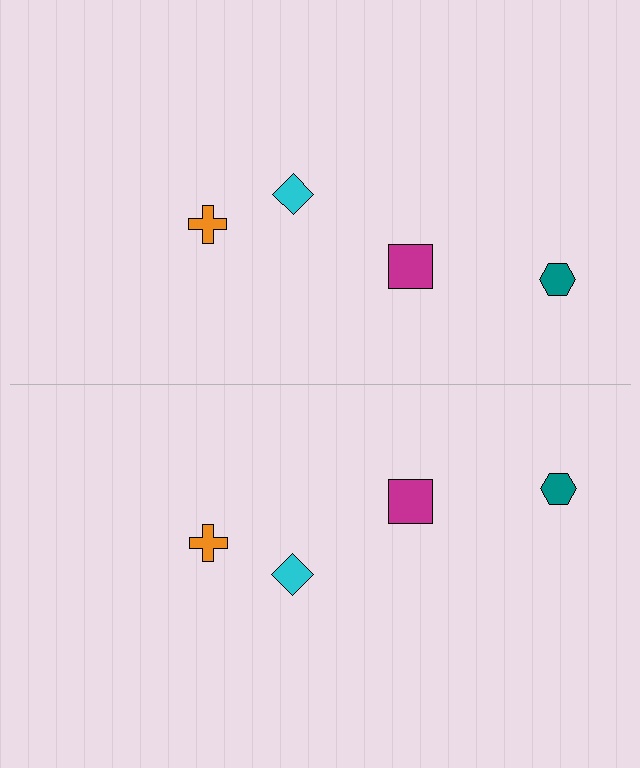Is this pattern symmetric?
Yes, this pattern has bilateral (reflection) symmetry.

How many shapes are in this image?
There are 8 shapes in this image.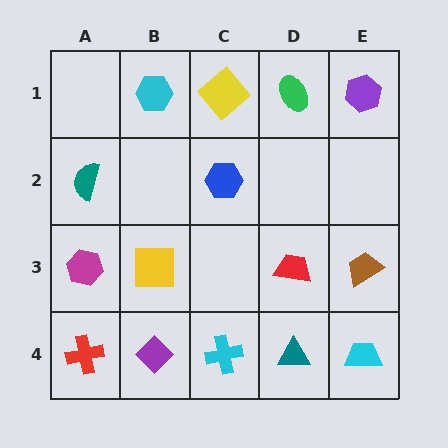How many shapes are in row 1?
4 shapes.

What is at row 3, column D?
A red trapezoid.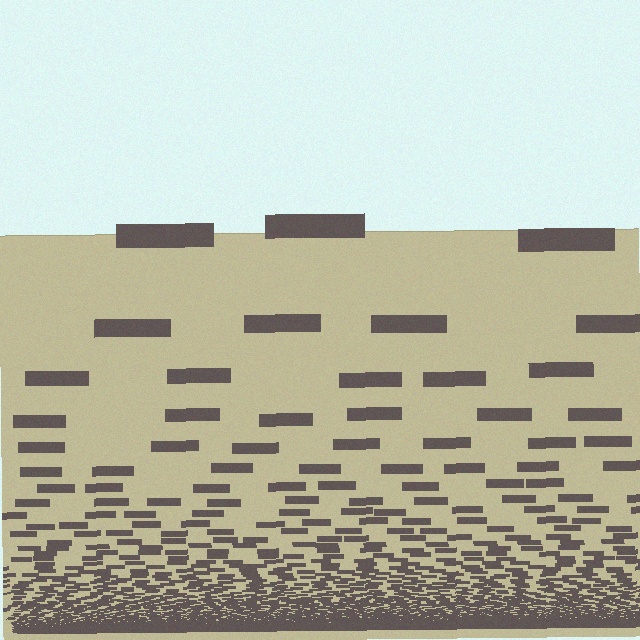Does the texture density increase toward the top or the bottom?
Density increases toward the bottom.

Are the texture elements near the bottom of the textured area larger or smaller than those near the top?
Smaller. The gradient is inverted — elements near the bottom are smaller and denser.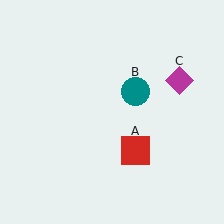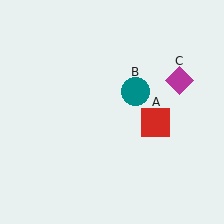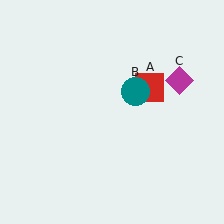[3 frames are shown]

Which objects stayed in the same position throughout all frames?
Teal circle (object B) and magenta diamond (object C) remained stationary.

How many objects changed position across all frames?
1 object changed position: red square (object A).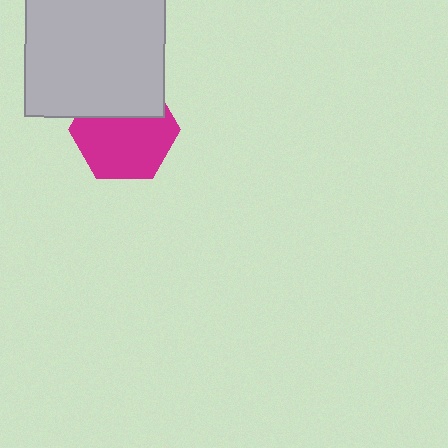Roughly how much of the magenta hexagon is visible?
Most of it is visible (roughly 67%).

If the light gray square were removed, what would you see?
You would see the complete magenta hexagon.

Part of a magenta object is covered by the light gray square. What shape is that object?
It is a hexagon.